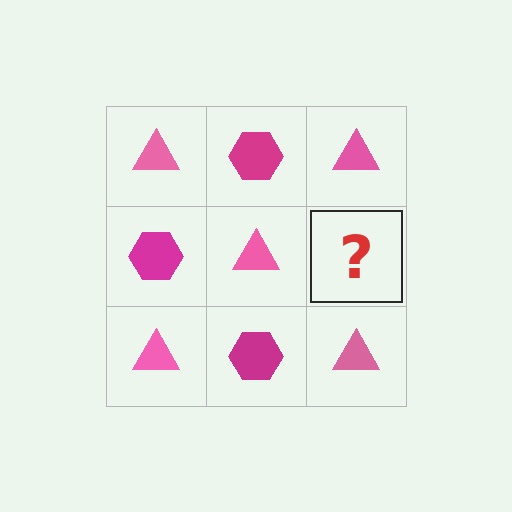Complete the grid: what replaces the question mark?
The question mark should be replaced with a magenta hexagon.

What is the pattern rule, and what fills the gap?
The rule is that it alternates pink triangle and magenta hexagon in a checkerboard pattern. The gap should be filled with a magenta hexagon.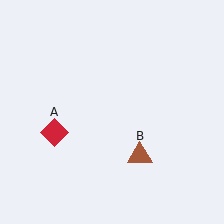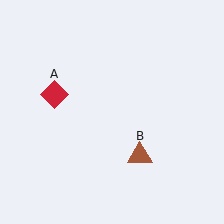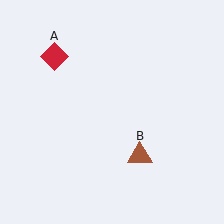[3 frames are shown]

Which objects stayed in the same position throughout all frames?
Brown triangle (object B) remained stationary.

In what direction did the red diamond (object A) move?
The red diamond (object A) moved up.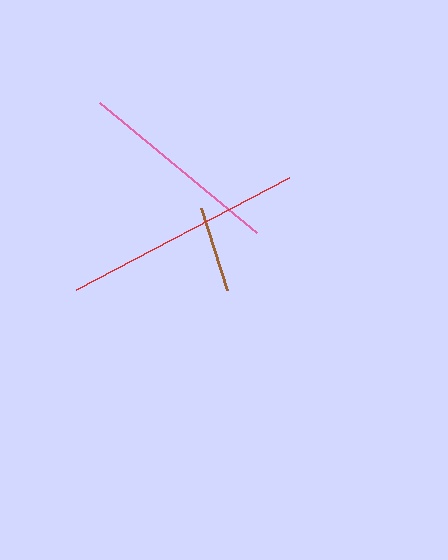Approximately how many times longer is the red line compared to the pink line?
The red line is approximately 1.2 times the length of the pink line.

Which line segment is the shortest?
The brown line is the shortest at approximately 86 pixels.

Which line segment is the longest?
The red line is the longest at approximately 241 pixels.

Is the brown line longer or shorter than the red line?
The red line is longer than the brown line.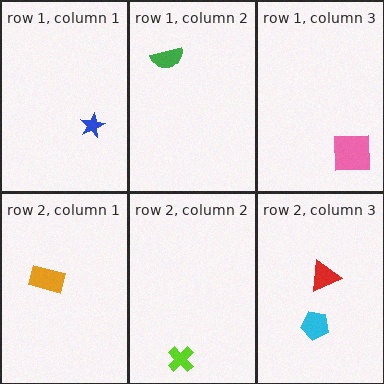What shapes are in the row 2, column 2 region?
The lime cross.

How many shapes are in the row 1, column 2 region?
1.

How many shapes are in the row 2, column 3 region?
2.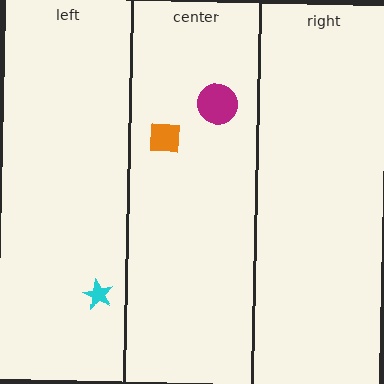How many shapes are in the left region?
1.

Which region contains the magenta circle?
The center region.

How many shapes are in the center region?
2.